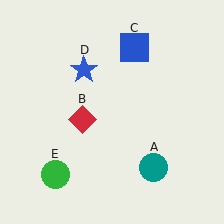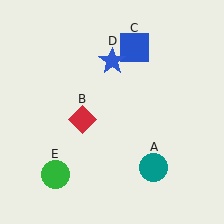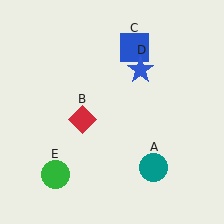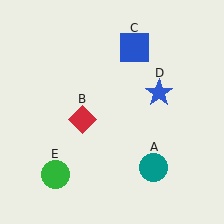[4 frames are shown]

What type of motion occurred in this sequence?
The blue star (object D) rotated clockwise around the center of the scene.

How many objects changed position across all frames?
1 object changed position: blue star (object D).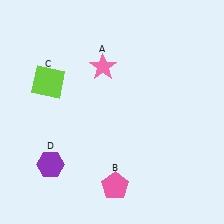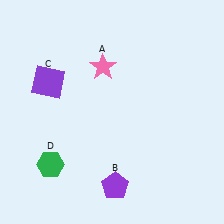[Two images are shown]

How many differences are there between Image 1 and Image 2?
There are 3 differences between the two images.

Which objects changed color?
B changed from pink to purple. C changed from lime to purple. D changed from purple to green.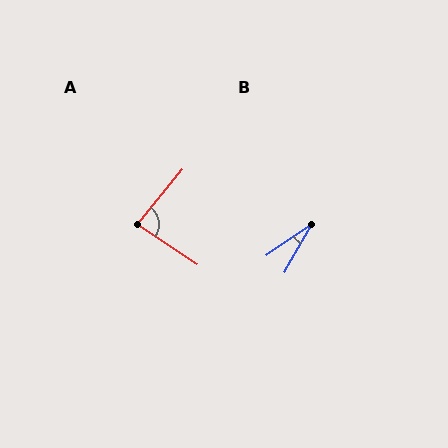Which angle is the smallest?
B, at approximately 26 degrees.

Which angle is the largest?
A, at approximately 84 degrees.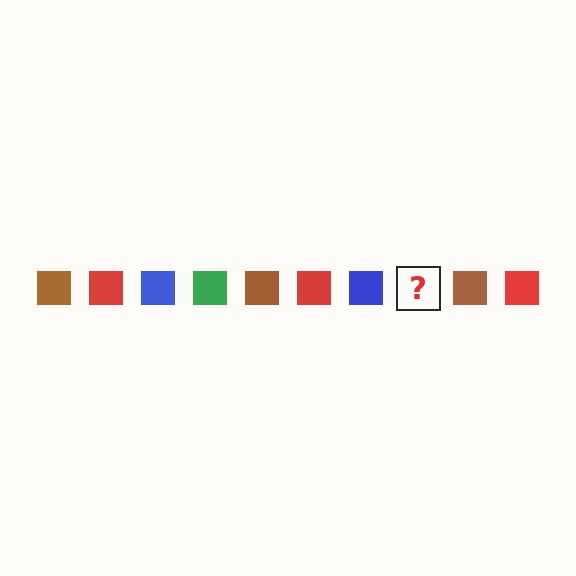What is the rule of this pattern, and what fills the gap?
The rule is that the pattern cycles through brown, red, blue, green squares. The gap should be filled with a green square.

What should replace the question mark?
The question mark should be replaced with a green square.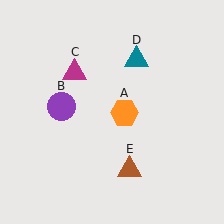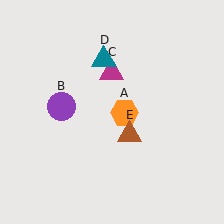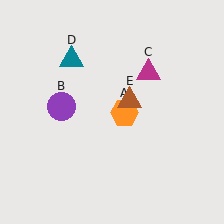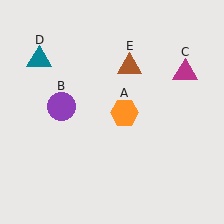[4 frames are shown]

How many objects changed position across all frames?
3 objects changed position: magenta triangle (object C), teal triangle (object D), brown triangle (object E).